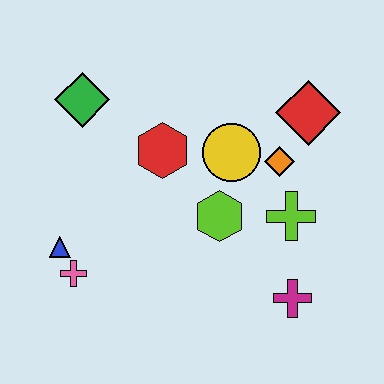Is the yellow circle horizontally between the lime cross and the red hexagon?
Yes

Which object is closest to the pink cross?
The blue triangle is closest to the pink cross.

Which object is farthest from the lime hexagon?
The green diamond is farthest from the lime hexagon.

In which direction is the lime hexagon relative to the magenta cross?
The lime hexagon is above the magenta cross.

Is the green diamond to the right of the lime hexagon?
No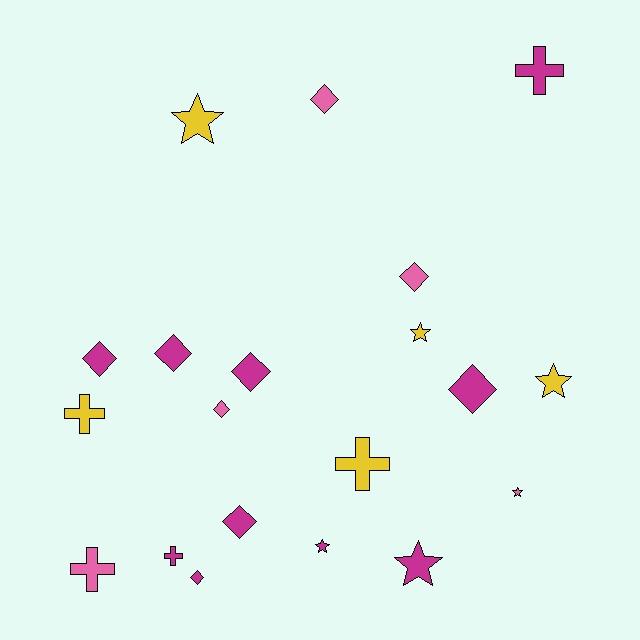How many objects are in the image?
There are 20 objects.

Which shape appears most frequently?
Diamond, with 9 objects.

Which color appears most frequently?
Magenta, with 10 objects.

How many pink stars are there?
There is 1 pink star.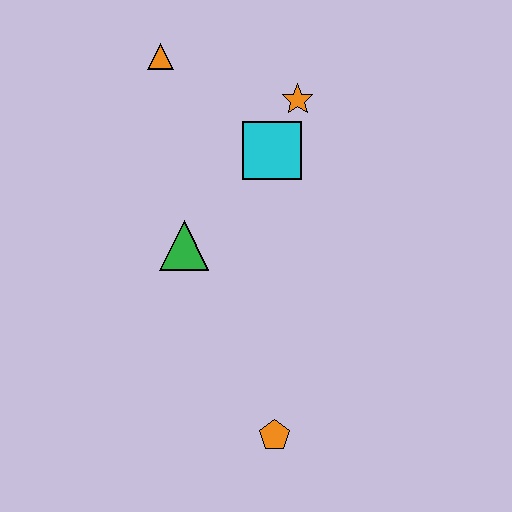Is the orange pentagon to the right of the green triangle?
Yes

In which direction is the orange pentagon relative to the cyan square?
The orange pentagon is below the cyan square.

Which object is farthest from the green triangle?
The orange pentagon is farthest from the green triangle.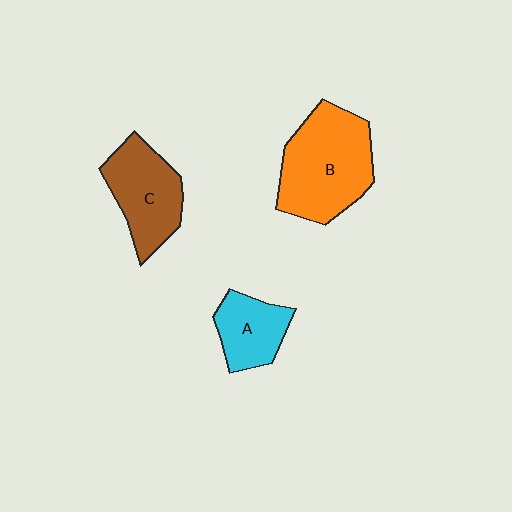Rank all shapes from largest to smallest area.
From largest to smallest: B (orange), C (brown), A (cyan).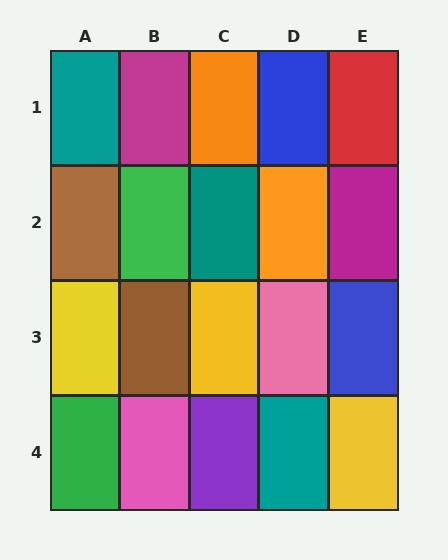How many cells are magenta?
2 cells are magenta.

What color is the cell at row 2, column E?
Magenta.